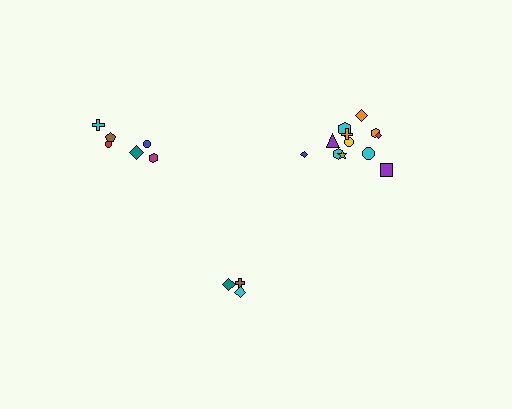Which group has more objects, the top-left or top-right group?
The top-right group.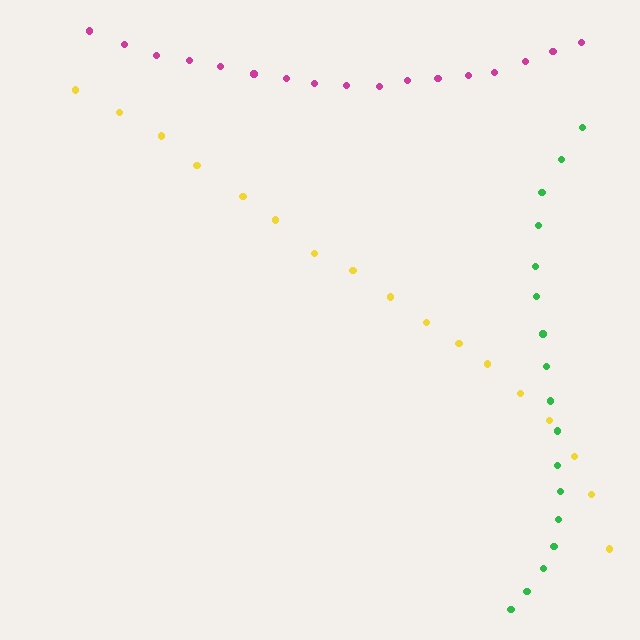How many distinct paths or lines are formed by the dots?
There are 3 distinct paths.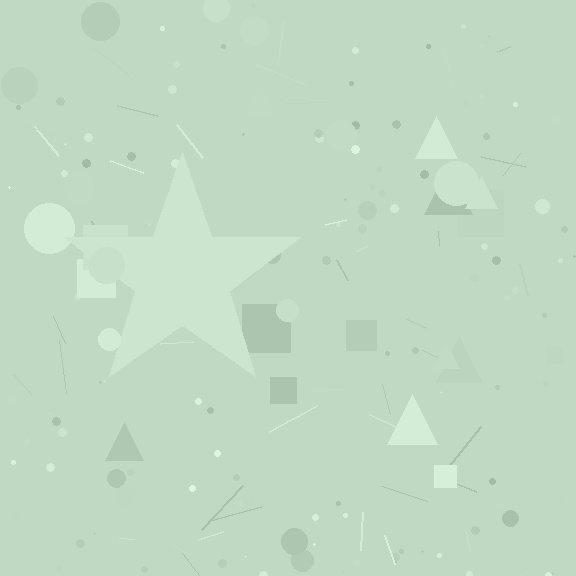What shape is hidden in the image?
A star is hidden in the image.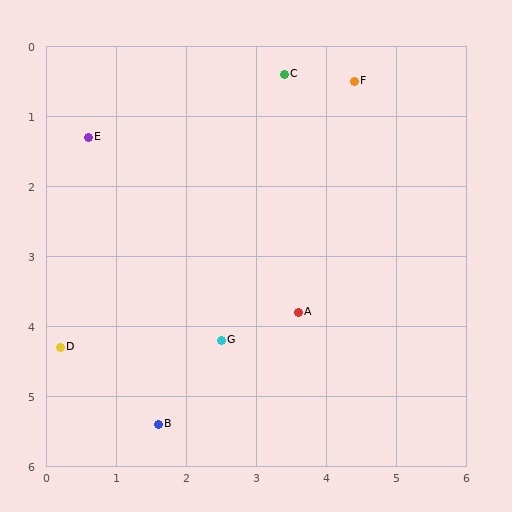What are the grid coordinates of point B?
Point B is at approximately (1.6, 5.4).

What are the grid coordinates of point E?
Point E is at approximately (0.6, 1.3).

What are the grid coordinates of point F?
Point F is at approximately (4.4, 0.5).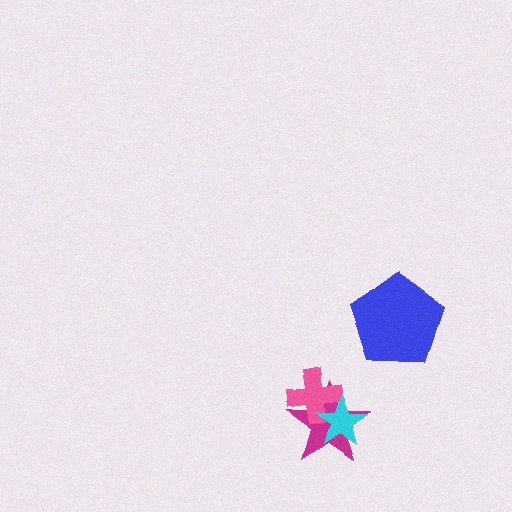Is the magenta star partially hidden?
Yes, it is partially covered by another shape.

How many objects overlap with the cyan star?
2 objects overlap with the cyan star.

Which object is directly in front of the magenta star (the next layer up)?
The pink cross is directly in front of the magenta star.